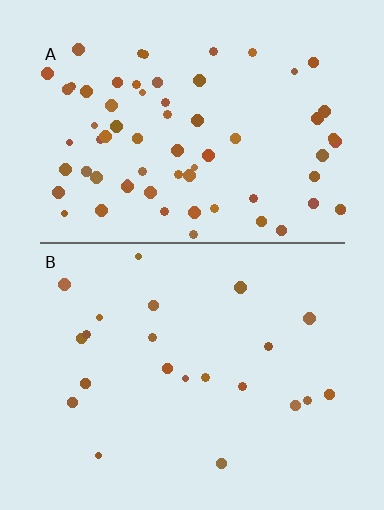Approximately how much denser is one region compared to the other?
Approximately 3.1× — region A over region B.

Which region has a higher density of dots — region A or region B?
A (the top).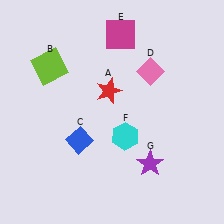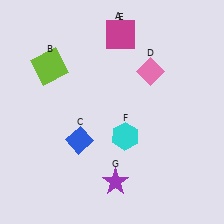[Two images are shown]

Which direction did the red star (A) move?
The red star (A) moved up.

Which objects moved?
The objects that moved are: the red star (A), the purple star (G).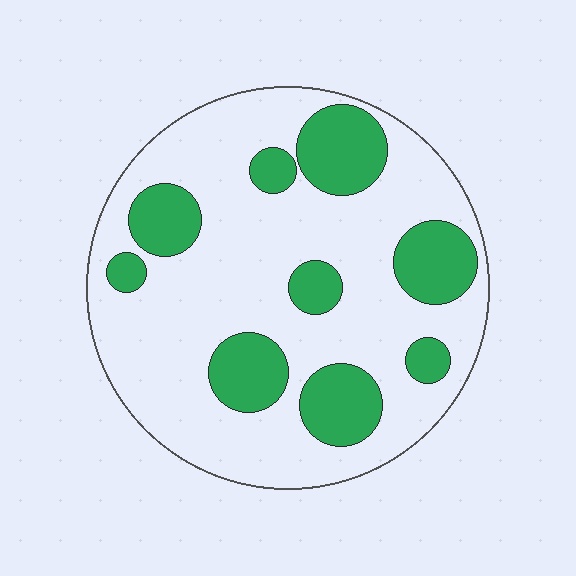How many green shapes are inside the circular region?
9.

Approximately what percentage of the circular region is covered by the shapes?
Approximately 25%.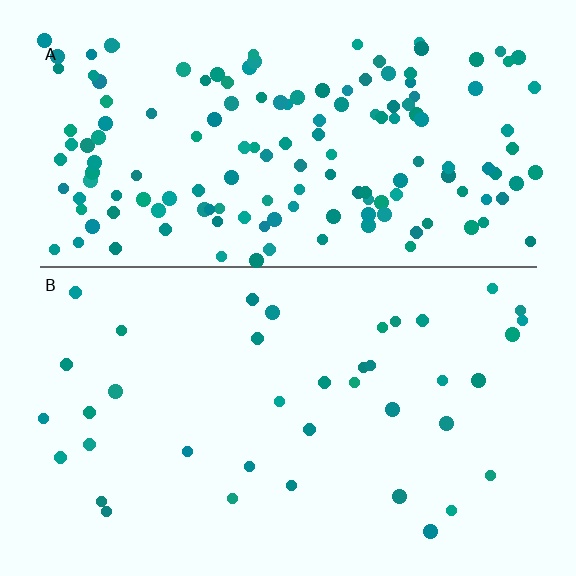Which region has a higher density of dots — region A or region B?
A (the top).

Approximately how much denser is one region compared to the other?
Approximately 4.0× — region A over region B.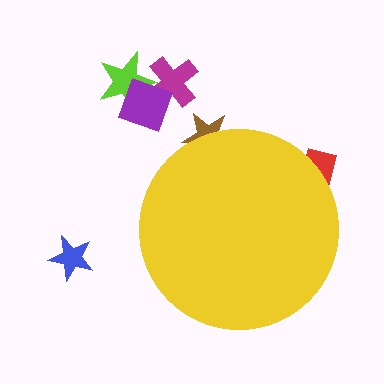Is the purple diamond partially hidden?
No, the purple diamond is fully visible.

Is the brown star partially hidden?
Yes, the brown star is partially hidden behind the yellow circle.